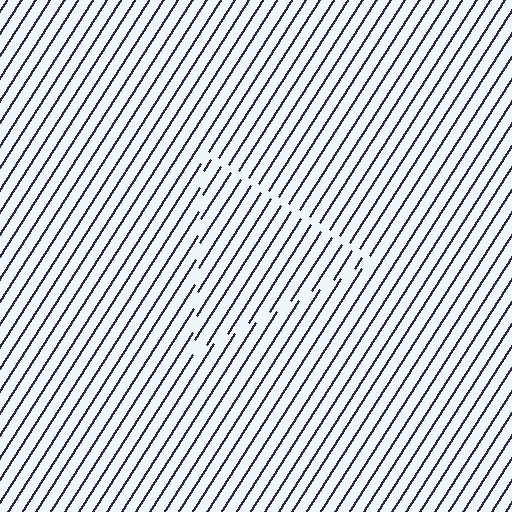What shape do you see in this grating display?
An illusory triangle. The interior of the shape contains the same grating, shifted by half a period — the contour is defined by the phase discontinuity where line-ends from the inner and outer gratings abut.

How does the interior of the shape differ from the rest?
The interior of the shape contains the same grating, shifted by half a period — the contour is defined by the phase discontinuity where line-ends from the inner and outer gratings abut.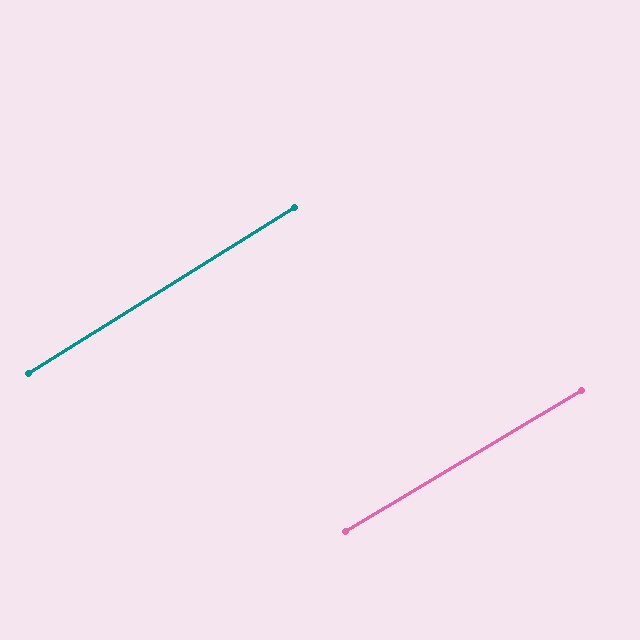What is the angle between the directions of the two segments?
Approximately 1 degree.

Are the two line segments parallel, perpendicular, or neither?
Parallel — their directions differ by only 1.1°.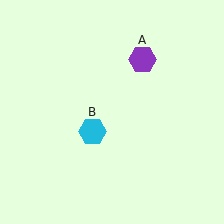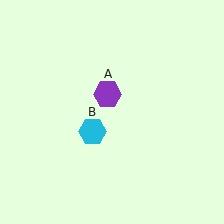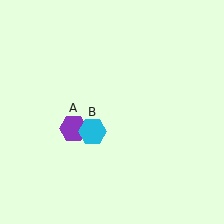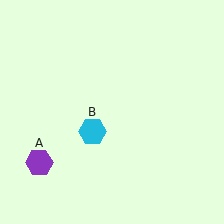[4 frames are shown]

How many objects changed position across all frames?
1 object changed position: purple hexagon (object A).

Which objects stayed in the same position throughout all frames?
Cyan hexagon (object B) remained stationary.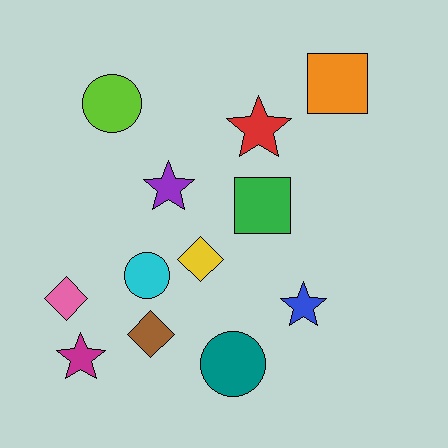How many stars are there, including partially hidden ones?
There are 4 stars.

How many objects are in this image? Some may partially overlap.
There are 12 objects.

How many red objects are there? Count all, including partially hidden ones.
There is 1 red object.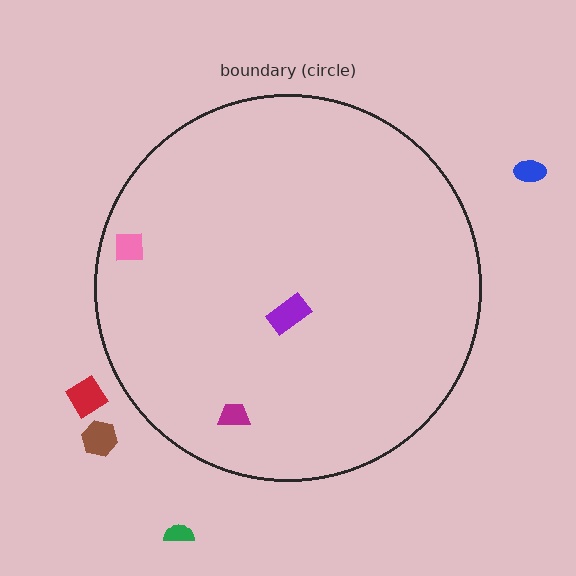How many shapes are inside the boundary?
3 inside, 4 outside.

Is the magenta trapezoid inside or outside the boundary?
Inside.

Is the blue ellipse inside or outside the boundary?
Outside.